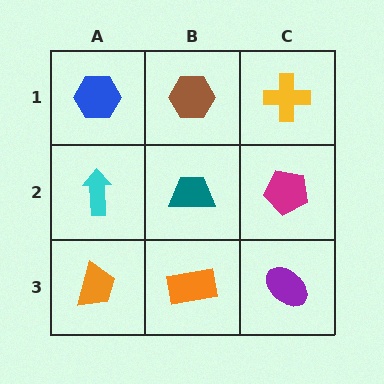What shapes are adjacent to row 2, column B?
A brown hexagon (row 1, column B), an orange rectangle (row 3, column B), a cyan arrow (row 2, column A), a magenta pentagon (row 2, column C).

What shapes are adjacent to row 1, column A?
A cyan arrow (row 2, column A), a brown hexagon (row 1, column B).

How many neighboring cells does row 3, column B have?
3.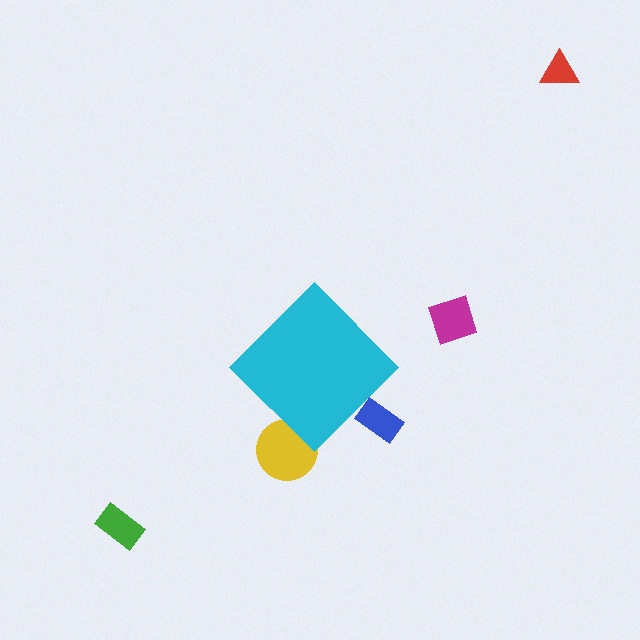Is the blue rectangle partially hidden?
Yes, the blue rectangle is partially hidden behind the cyan diamond.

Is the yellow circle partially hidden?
Yes, the yellow circle is partially hidden behind the cyan diamond.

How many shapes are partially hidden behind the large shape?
2 shapes are partially hidden.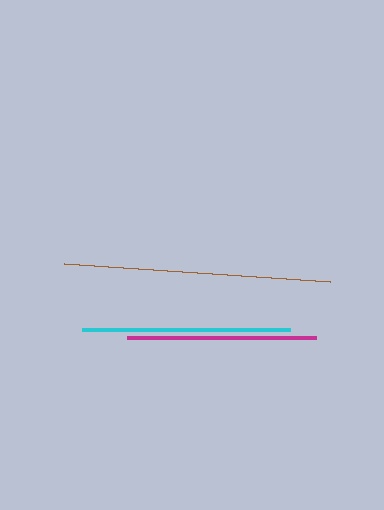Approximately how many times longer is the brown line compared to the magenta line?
The brown line is approximately 1.4 times the length of the magenta line.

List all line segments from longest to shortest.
From longest to shortest: brown, cyan, magenta.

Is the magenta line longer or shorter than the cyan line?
The cyan line is longer than the magenta line.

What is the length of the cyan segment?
The cyan segment is approximately 208 pixels long.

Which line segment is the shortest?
The magenta line is the shortest at approximately 189 pixels.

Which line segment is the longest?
The brown line is the longest at approximately 267 pixels.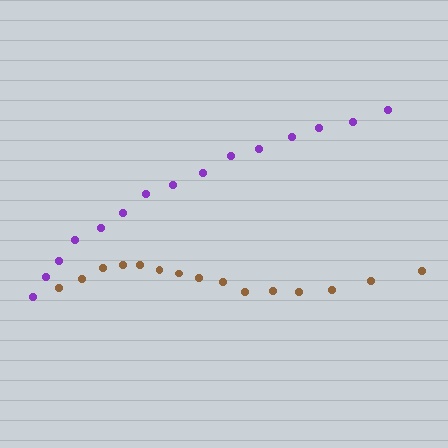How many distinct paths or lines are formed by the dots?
There are 2 distinct paths.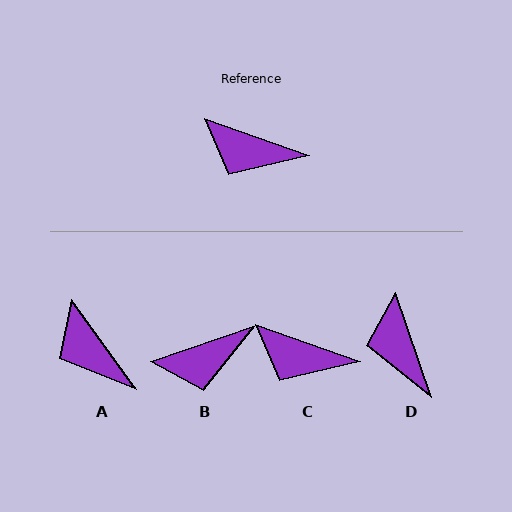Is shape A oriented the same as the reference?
No, it is off by about 35 degrees.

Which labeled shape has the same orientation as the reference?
C.